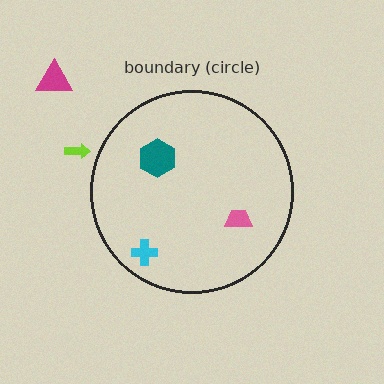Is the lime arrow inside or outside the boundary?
Outside.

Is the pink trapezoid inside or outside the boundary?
Inside.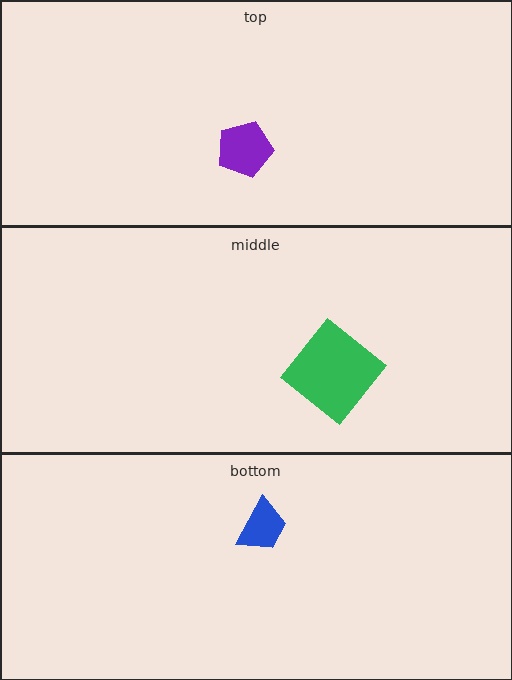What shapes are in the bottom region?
The blue trapezoid.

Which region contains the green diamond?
The middle region.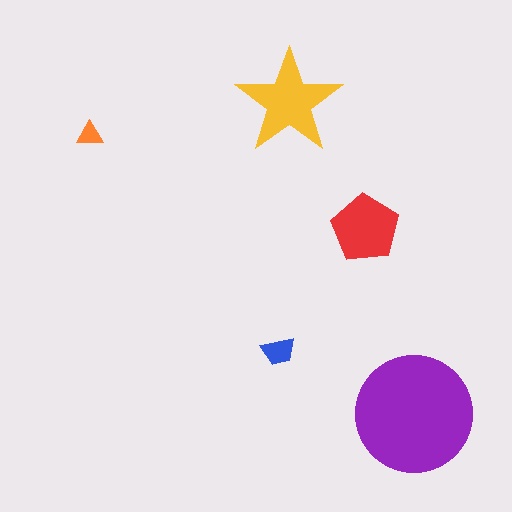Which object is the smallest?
The orange triangle.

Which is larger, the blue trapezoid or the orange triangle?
The blue trapezoid.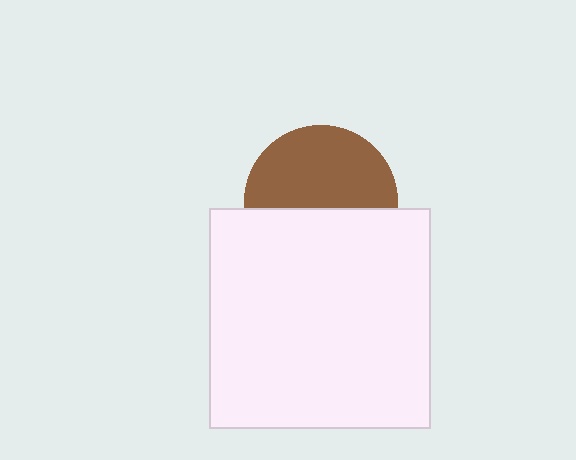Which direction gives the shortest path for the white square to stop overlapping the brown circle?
Moving down gives the shortest separation.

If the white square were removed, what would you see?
You would see the complete brown circle.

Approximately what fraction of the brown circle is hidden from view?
Roughly 46% of the brown circle is hidden behind the white square.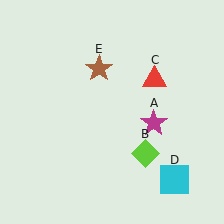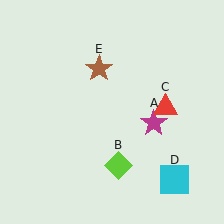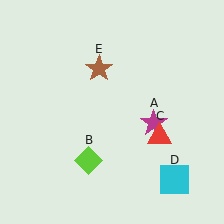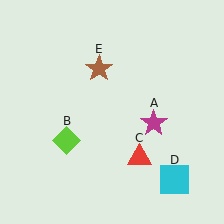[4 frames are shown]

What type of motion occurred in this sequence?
The lime diamond (object B), red triangle (object C) rotated clockwise around the center of the scene.